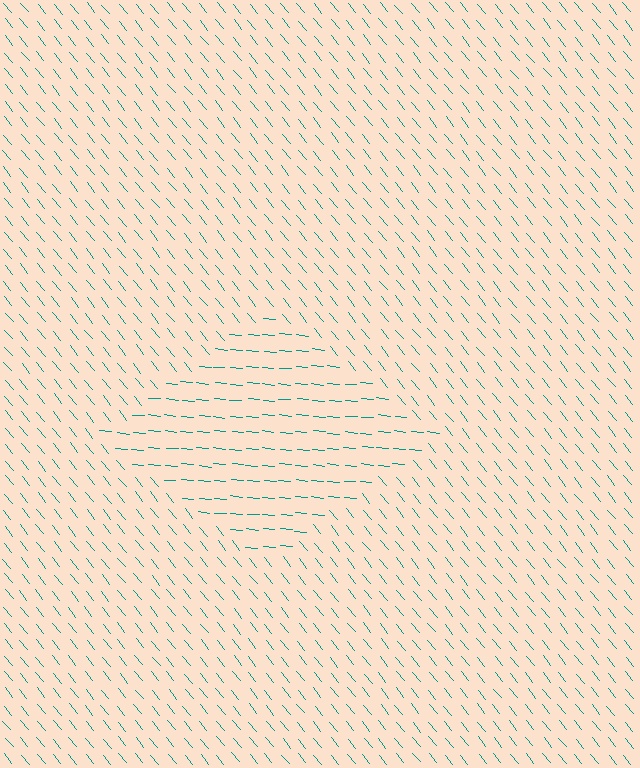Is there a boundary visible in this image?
Yes, there is a texture boundary formed by a change in line orientation.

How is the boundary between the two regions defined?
The boundary is defined purely by a change in line orientation (approximately 45 degrees difference). All lines are the same color and thickness.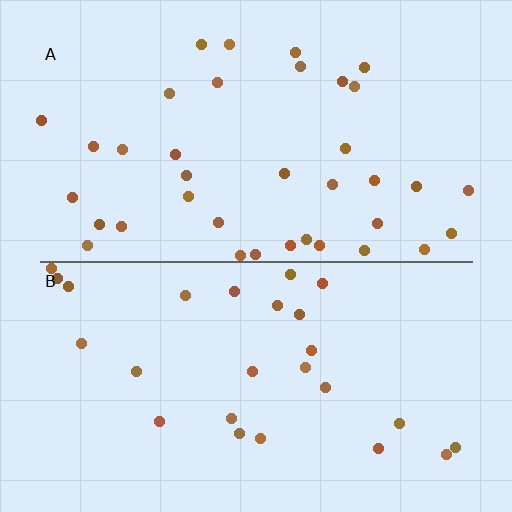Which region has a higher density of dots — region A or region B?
A (the top).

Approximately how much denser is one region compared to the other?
Approximately 1.4× — region A over region B.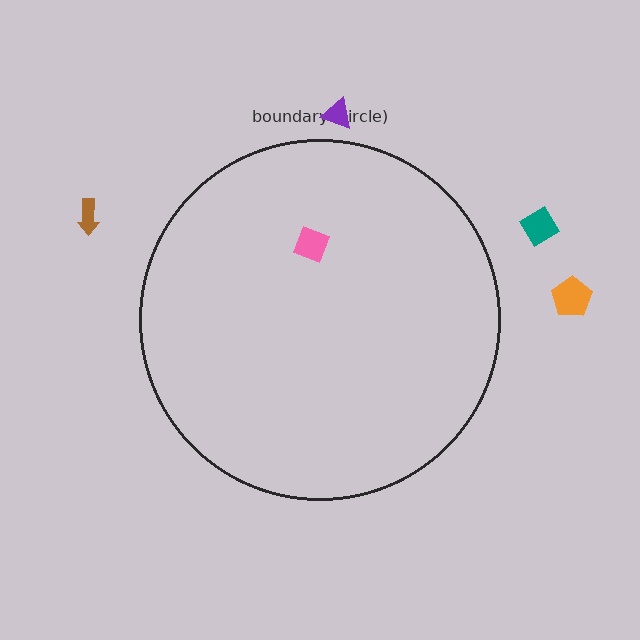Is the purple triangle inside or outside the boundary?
Outside.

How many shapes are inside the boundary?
1 inside, 4 outside.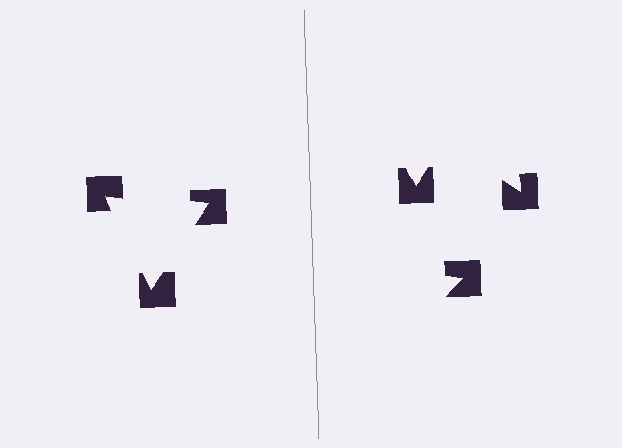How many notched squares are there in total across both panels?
6 — 3 on each side.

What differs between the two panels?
The notched squares are positioned identically on both sides; only the wedge orientations differ. On the left they align to a triangle; on the right they are misaligned.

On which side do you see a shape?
An illusory triangle appears on the left side. On the right side the wedge cuts are rotated, so no coherent shape forms.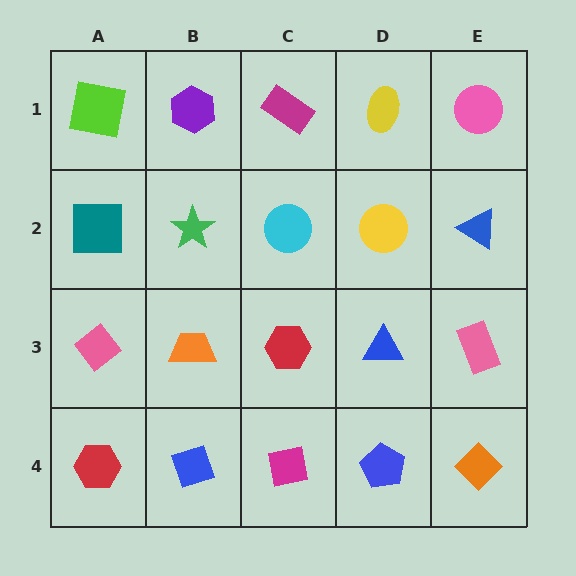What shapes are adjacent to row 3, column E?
A blue triangle (row 2, column E), an orange diamond (row 4, column E), a blue triangle (row 3, column D).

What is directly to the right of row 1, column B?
A magenta rectangle.